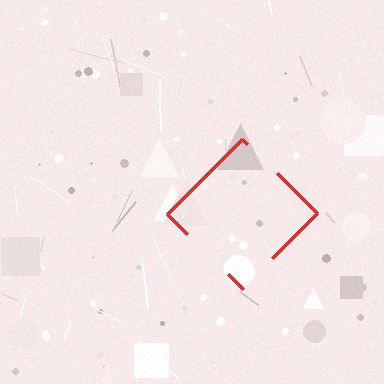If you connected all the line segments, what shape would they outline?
They would outline a diamond.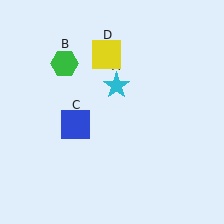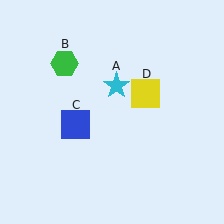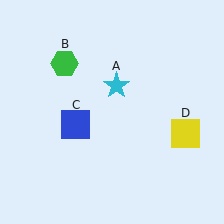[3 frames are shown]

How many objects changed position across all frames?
1 object changed position: yellow square (object D).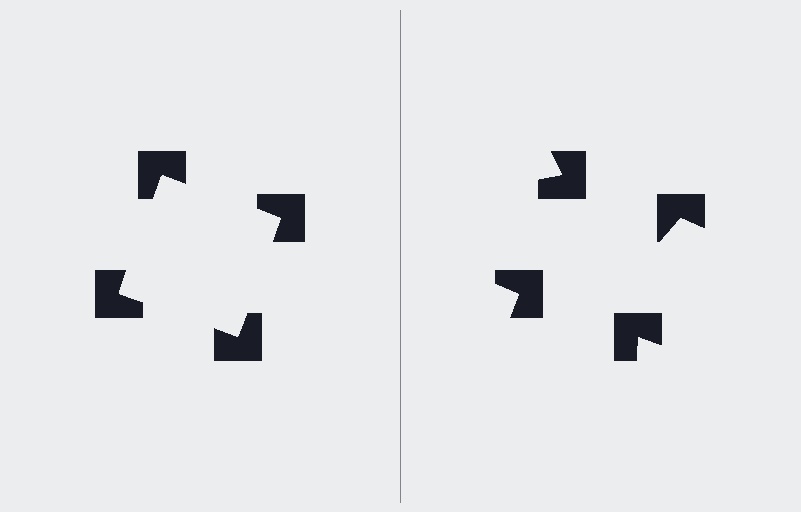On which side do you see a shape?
An illusory square appears on the left side. On the right side the wedge cuts are rotated, so no coherent shape forms.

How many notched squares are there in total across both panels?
8 — 4 on each side.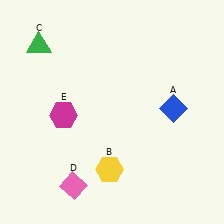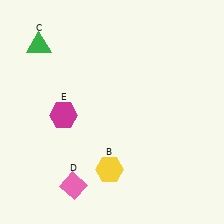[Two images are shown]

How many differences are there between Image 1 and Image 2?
There is 1 difference between the two images.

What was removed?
The blue diamond (A) was removed in Image 2.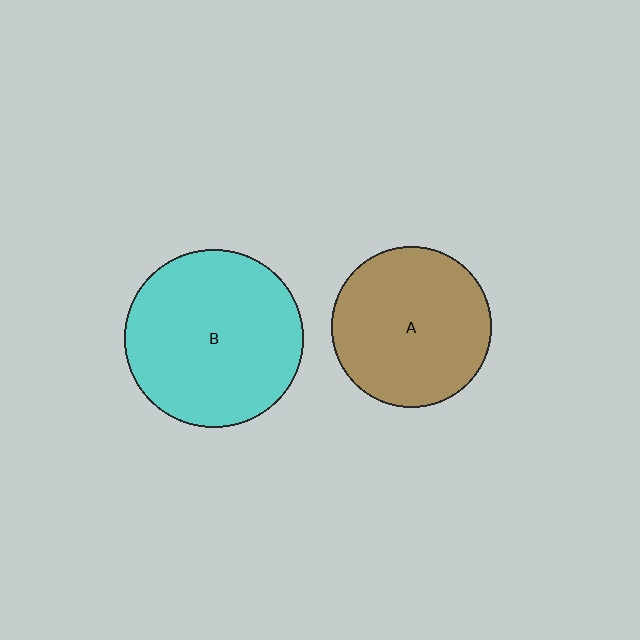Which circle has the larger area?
Circle B (cyan).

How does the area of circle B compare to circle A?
Approximately 1.2 times.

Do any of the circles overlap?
No, none of the circles overlap.